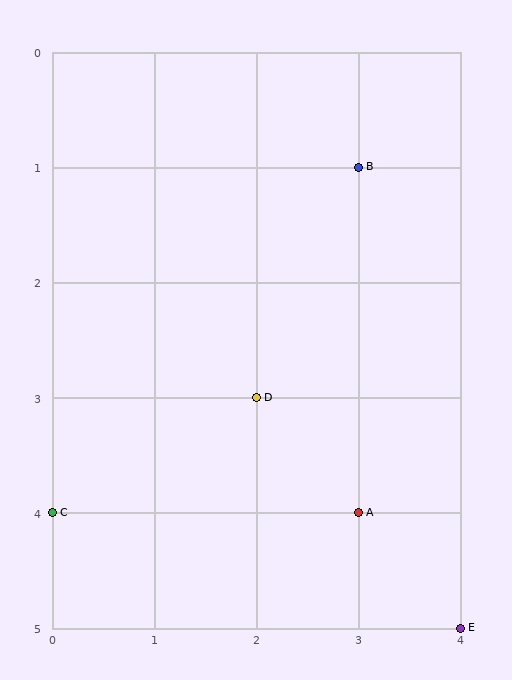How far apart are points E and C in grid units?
Points E and C are 4 columns and 1 row apart (about 4.1 grid units diagonally).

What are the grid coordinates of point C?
Point C is at grid coordinates (0, 4).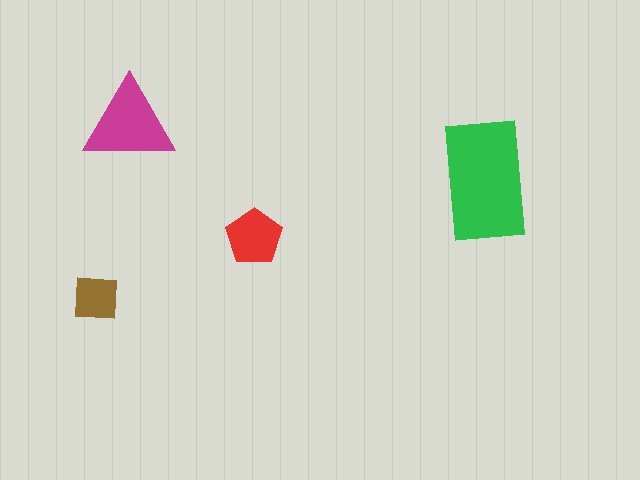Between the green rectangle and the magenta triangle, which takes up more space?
The green rectangle.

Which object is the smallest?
The brown square.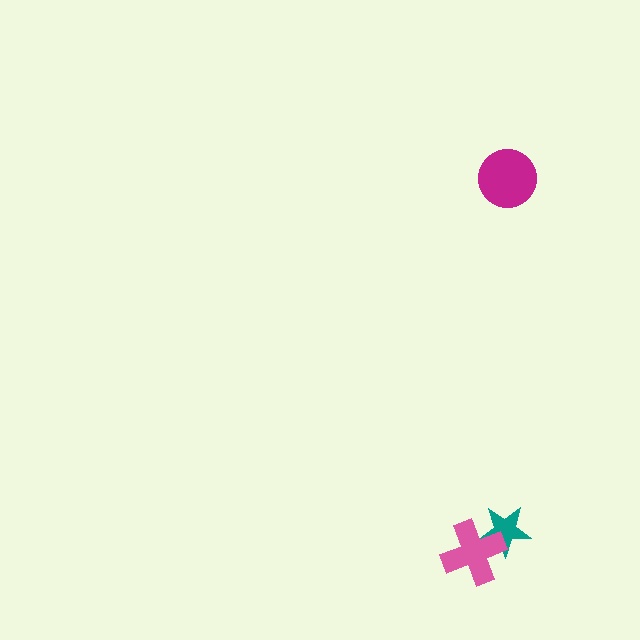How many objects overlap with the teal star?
1 object overlaps with the teal star.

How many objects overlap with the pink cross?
1 object overlaps with the pink cross.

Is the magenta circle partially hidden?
No, no other shape covers it.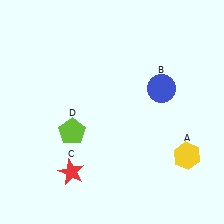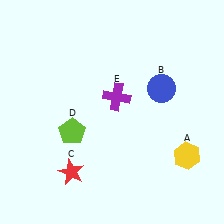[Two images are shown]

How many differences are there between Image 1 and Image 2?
There is 1 difference between the two images.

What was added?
A purple cross (E) was added in Image 2.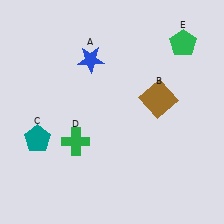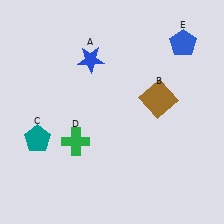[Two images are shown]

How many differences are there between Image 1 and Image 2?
There is 1 difference between the two images.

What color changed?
The pentagon (E) changed from green in Image 1 to blue in Image 2.